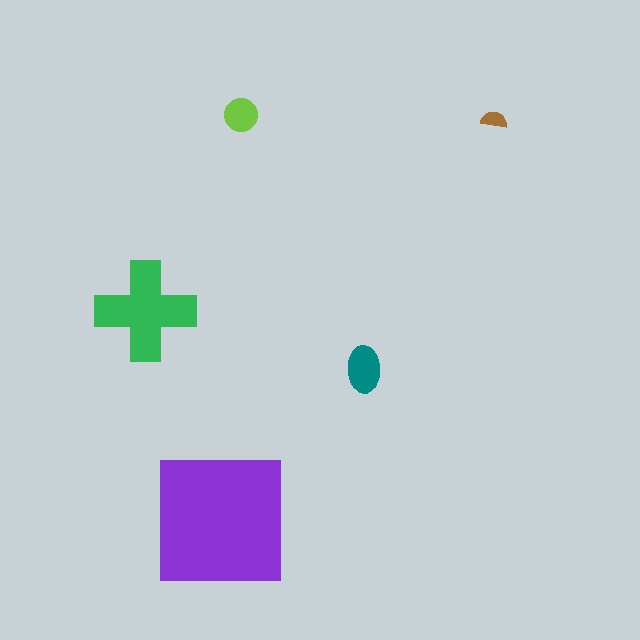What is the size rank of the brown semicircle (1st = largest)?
5th.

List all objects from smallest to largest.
The brown semicircle, the lime circle, the teal ellipse, the green cross, the purple square.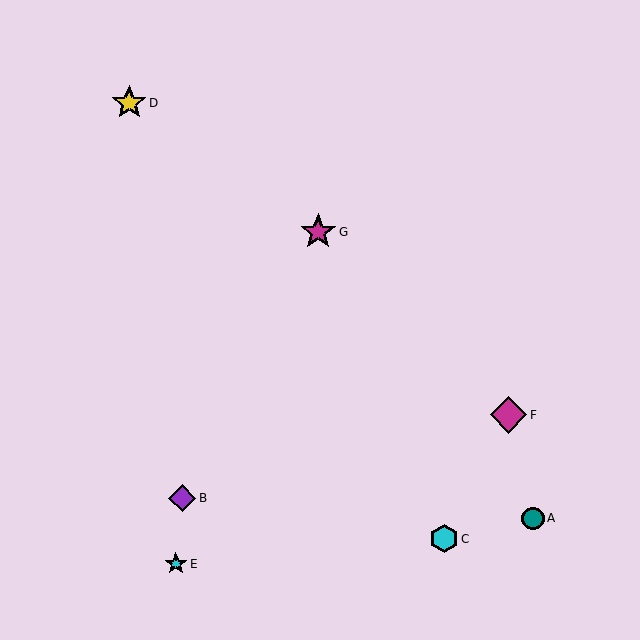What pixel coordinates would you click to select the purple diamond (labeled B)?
Click at (182, 498) to select the purple diamond B.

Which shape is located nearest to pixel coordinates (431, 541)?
The cyan hexagon (labeled C) at (444, 539) is nearest to that location.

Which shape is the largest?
The magenta diamond (labeled F) is the largest.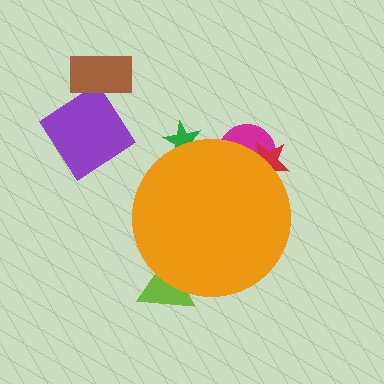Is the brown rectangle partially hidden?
No, the brown rectangle is fully visible.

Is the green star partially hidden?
Yes, the green star is partially hidden behind the orange circle.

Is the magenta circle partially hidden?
Yes, the magenta circle is partially hidden behind the orange circle.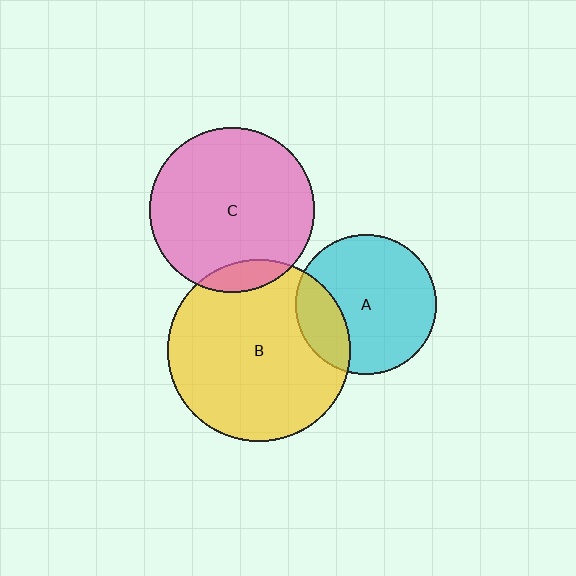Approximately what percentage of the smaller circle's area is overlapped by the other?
Approximately 20%.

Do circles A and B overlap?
Yes.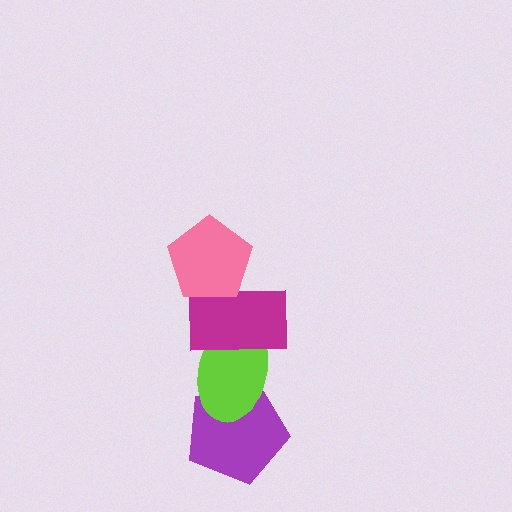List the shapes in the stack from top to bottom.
From top to bottom: the pink pentagon, the magenta rectangle, the lime ellipse, the purple pentagon.